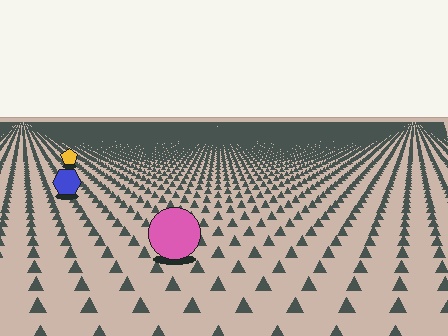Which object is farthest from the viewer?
The yellow pentagon is farthest from the viewer. It appears smaller and the ground texture around it is denser.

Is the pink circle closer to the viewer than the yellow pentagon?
Yes. The pink circle is closer — you can tell from the texture gradient: the ground texture is coarser near it.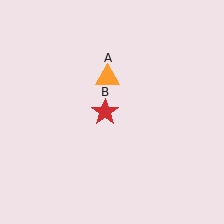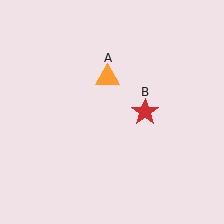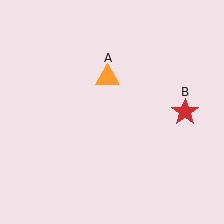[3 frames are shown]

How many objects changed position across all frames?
1 object changed position: red star (object B).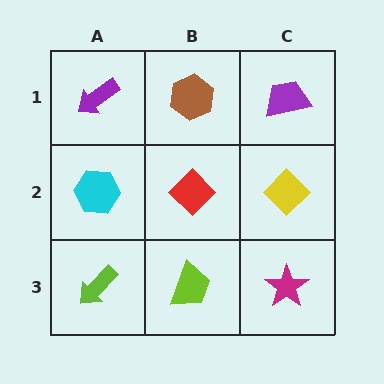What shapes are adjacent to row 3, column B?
A red diamond (row 2, column B), a lime arrow (row 3, column A), a magenta star (row 3, column C).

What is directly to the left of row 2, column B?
A cyan hexagon.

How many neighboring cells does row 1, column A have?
2.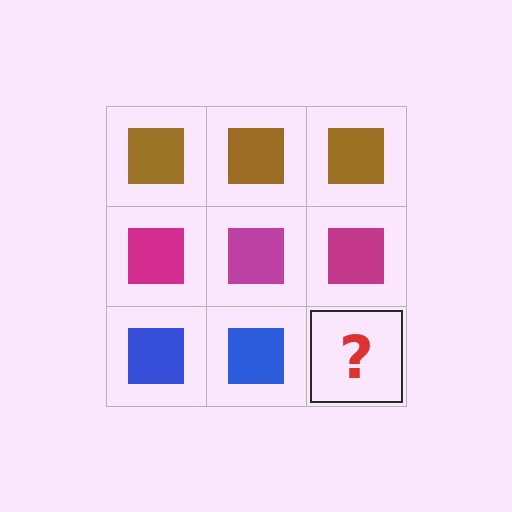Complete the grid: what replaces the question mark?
The question mark should be replaced with a blue square.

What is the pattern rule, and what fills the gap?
The rule is that each row has a consistent color. The gap should be filled with a blue square.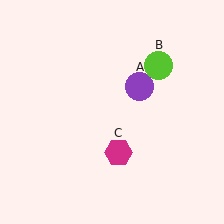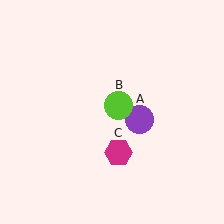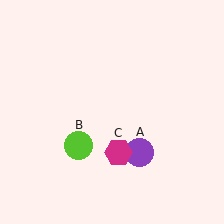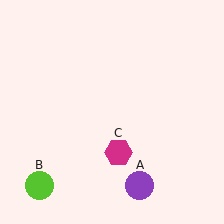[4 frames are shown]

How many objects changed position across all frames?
2 objects changed position: purple circle (object A), lime circle (object B).